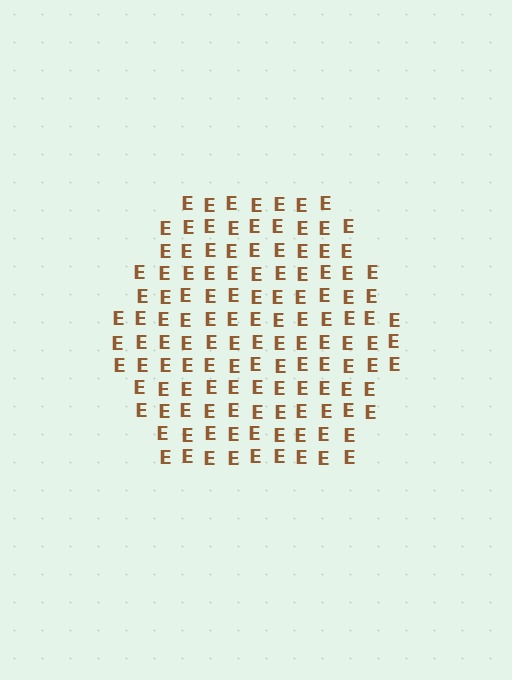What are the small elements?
The small elements are letter E's.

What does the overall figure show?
The overall figure shows a hexagon.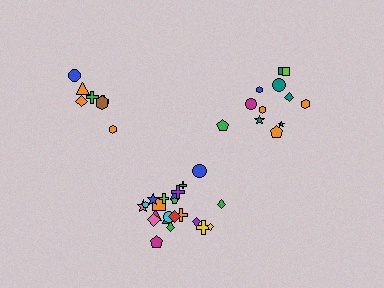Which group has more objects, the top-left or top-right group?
The top-right group.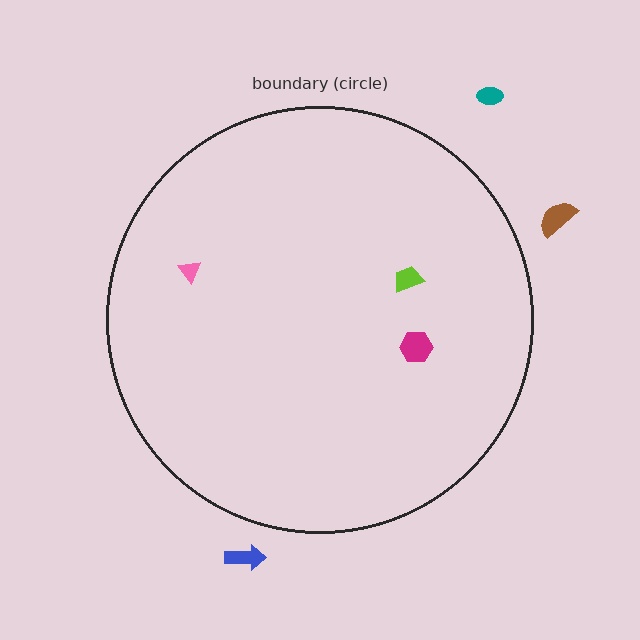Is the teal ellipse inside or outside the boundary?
Outside.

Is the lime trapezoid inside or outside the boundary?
Inside.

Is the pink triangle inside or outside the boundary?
Inside.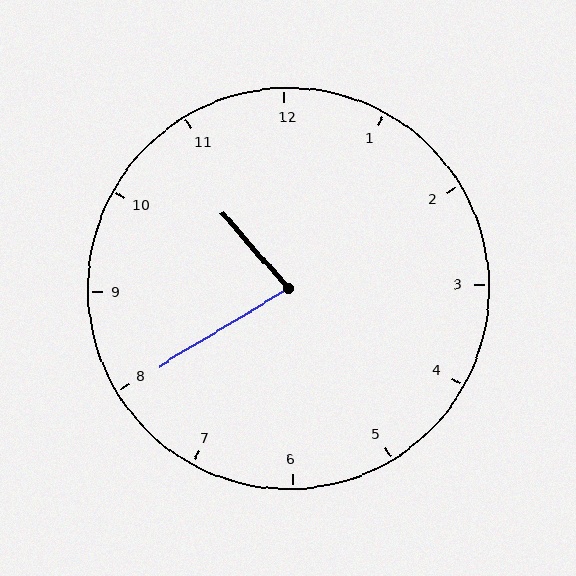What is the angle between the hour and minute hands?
Approximately 80 degrees.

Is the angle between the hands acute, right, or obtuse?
It is acute.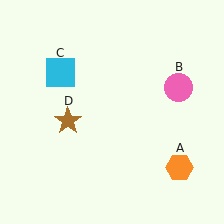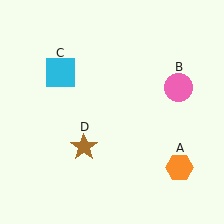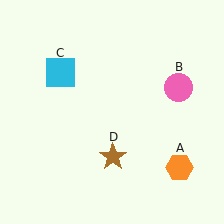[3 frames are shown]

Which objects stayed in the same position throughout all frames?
Orange hexagon (object A) and pink circle (object B) and cyan square (object C) remained stationary.